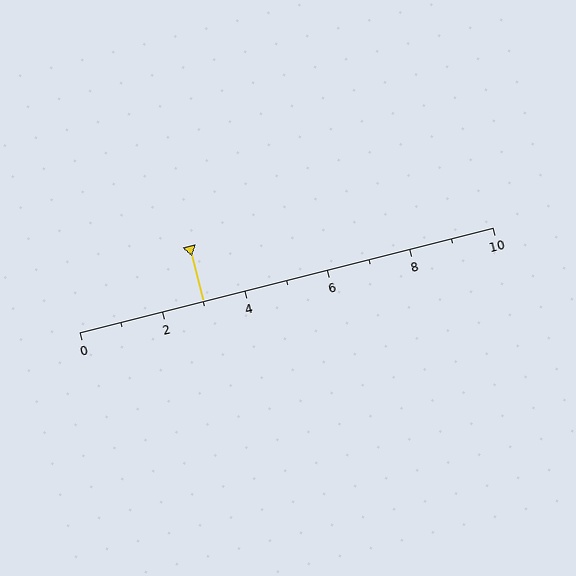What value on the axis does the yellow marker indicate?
The marker indicates approximately 3.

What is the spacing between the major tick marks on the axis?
The major ticks are spaced 2 apart.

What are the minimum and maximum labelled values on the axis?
The axis runs from 0 to 10.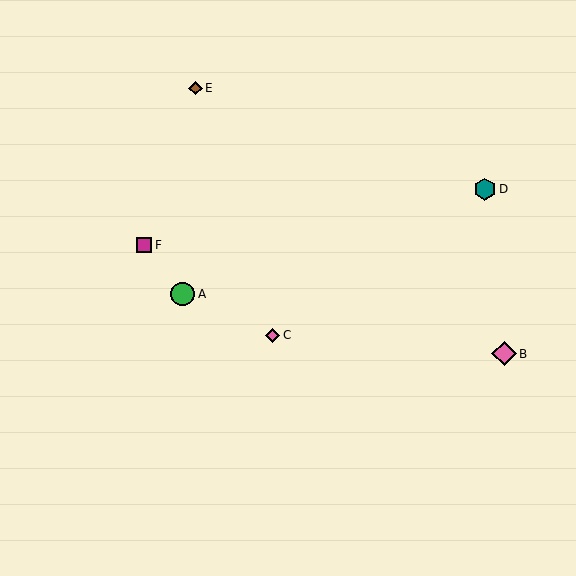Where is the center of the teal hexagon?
The center of the teal hexagon is at (485, 189).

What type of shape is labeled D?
Shape D is a teal hexagon.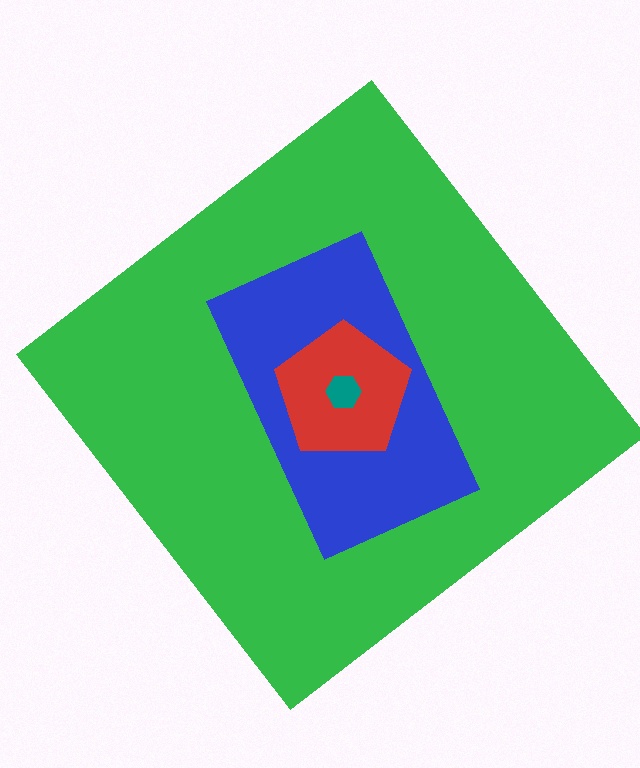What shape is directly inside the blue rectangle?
The red pentagon.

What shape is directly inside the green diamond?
The blue rectangle.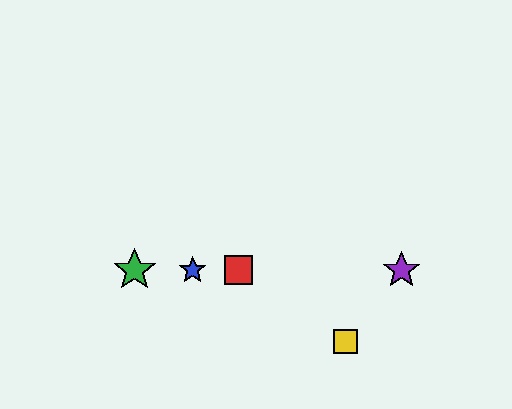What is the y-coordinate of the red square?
The red square is at y≈270.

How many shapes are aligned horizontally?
4 shapes (the red square, the blue star, the green star, the purple star) are aligned horizontally.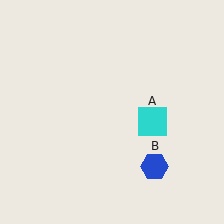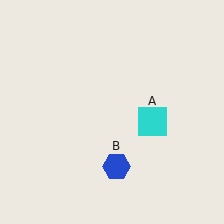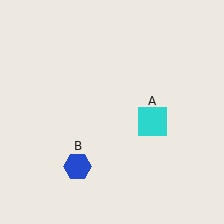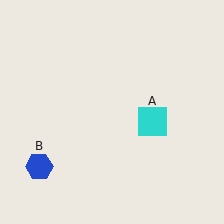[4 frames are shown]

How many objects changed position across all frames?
1 object changed position: blue hexagon (object B).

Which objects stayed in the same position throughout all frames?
Cyan square (object A) remained stationary.